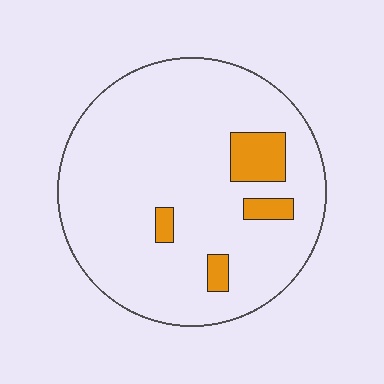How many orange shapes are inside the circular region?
4.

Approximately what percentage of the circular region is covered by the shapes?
Approximately 10%.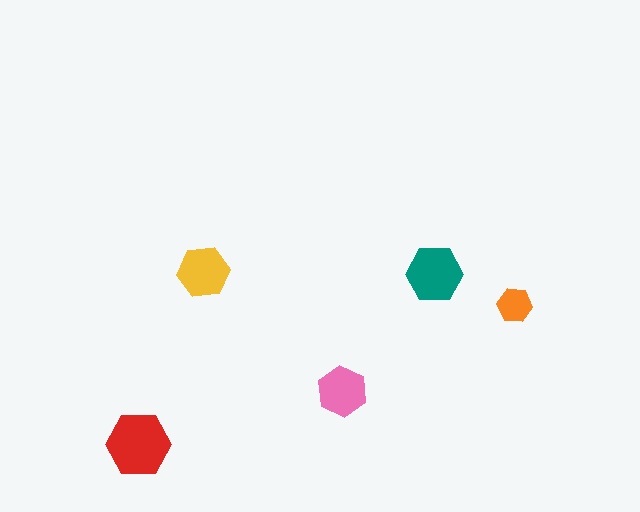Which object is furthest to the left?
The red hexagon is leftmost.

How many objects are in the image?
There are 5 objects in the image.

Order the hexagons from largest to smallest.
the red one, the teal one, the yellow one, the pink one, the orange one.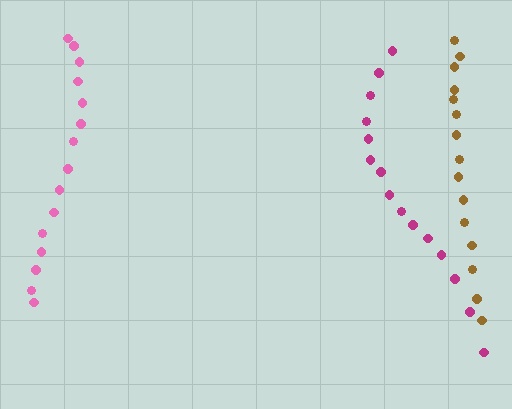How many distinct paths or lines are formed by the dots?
There are 3 distinct paths.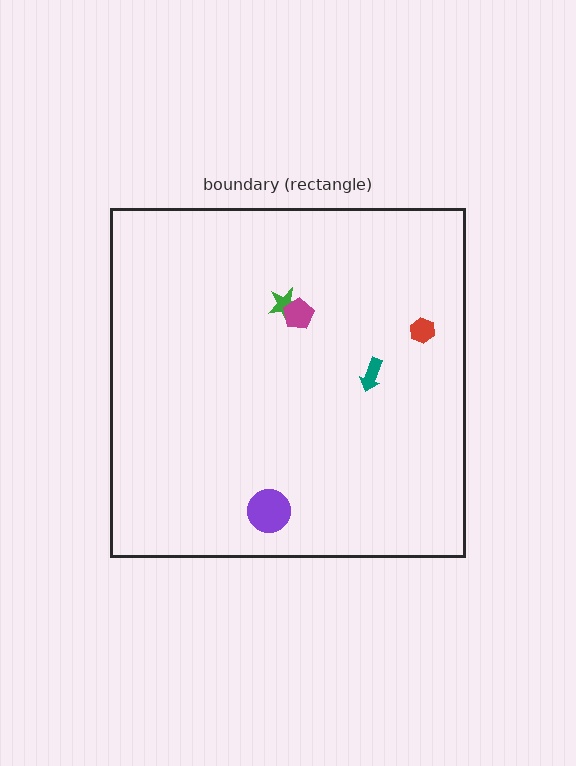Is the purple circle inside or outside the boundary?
Inside.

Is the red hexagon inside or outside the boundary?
Inside.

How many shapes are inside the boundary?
5 inside, 0 outside.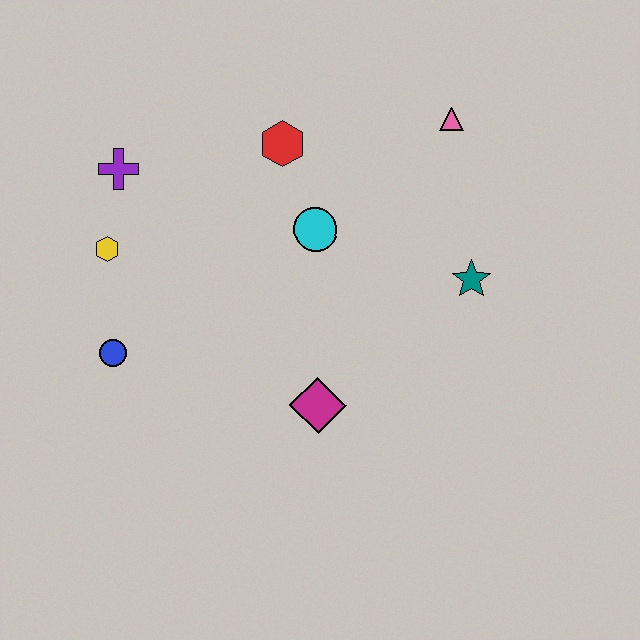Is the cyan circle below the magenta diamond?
No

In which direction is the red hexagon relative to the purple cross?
The red hexagon is to the right of the purple cross.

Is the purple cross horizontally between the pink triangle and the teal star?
No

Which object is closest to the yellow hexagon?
The purple cross is closest to the yellow hexagon.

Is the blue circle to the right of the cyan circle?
No